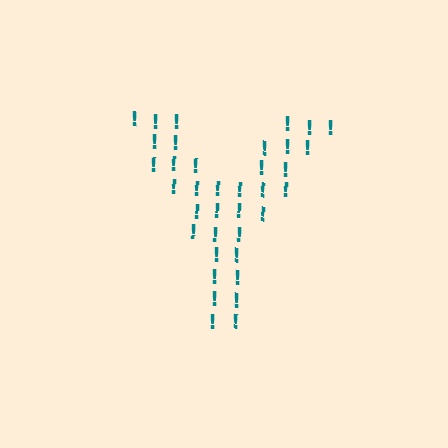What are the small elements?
The small elements are exclamation marks.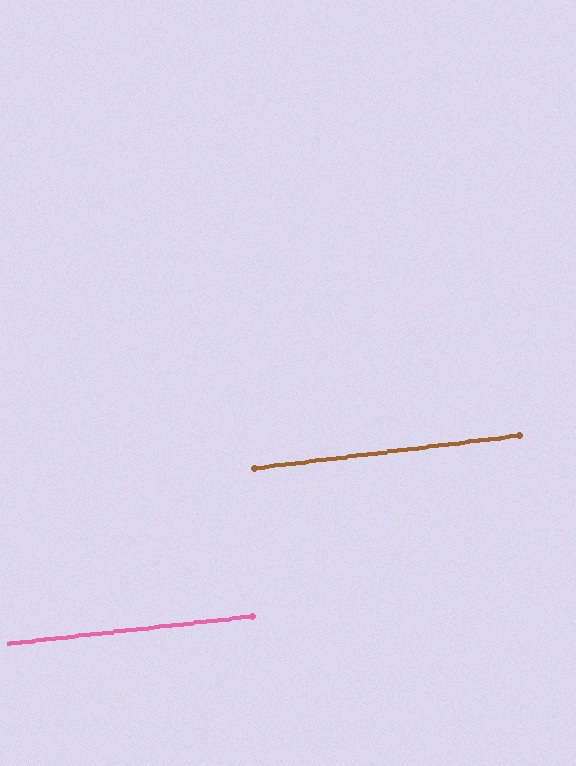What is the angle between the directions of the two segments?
Approximately 1 degree.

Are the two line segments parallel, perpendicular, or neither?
Parallel — their directions differ by only 0.6°.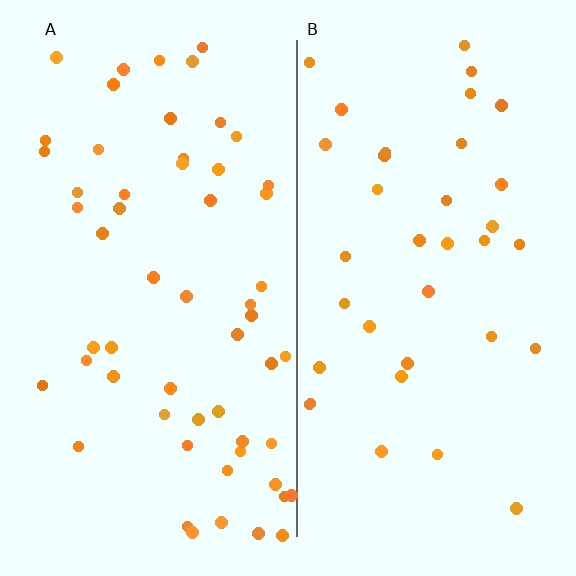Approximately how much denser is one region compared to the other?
Approximately 1.6× — region A over region B.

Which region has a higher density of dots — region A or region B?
A (the left).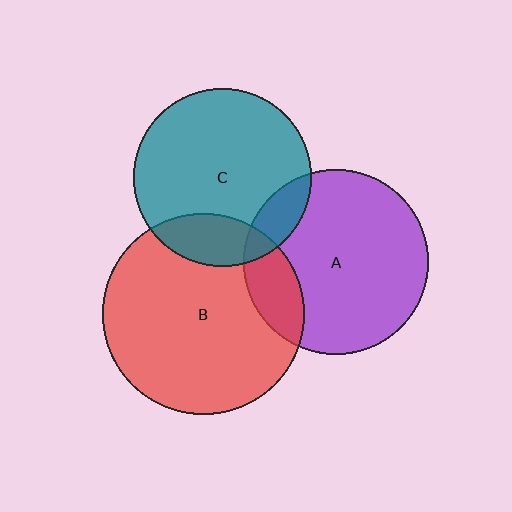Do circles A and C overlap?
Yes.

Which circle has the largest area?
Circle B (red).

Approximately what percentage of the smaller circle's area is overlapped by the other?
Approximately 10%.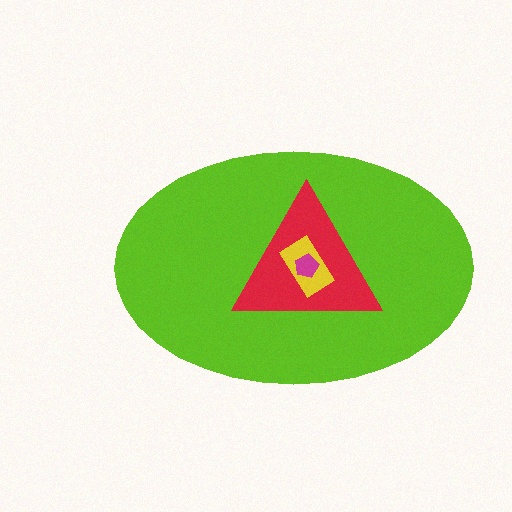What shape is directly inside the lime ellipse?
The red triangle.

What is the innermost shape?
The magenta pentagon.